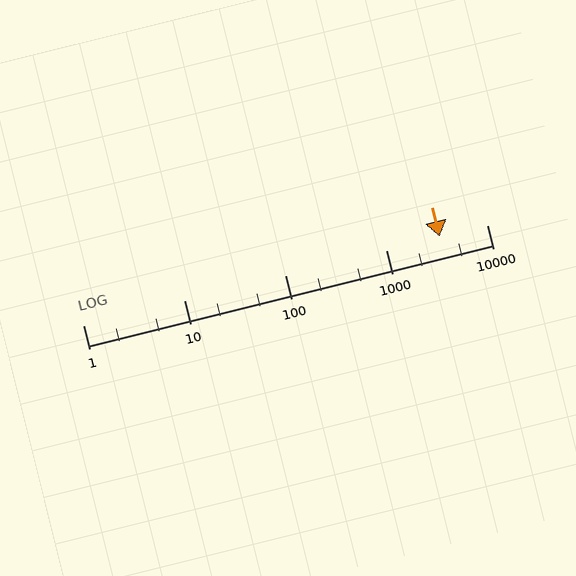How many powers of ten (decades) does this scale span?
The scale spans 4 decades, from 1 to 10000.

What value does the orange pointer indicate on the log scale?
The pointer indicates approximately 3400.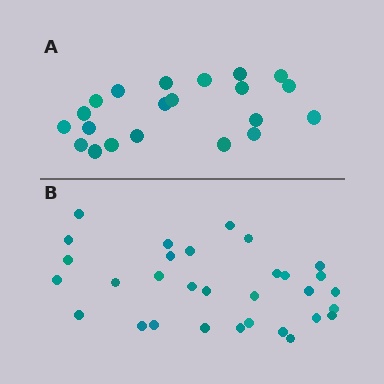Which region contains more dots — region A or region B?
Region B (the bottom region) has more dots.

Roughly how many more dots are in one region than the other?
Region B has roughly 10 or so more dots than region A.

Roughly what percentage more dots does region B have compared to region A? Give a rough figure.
About 50% more.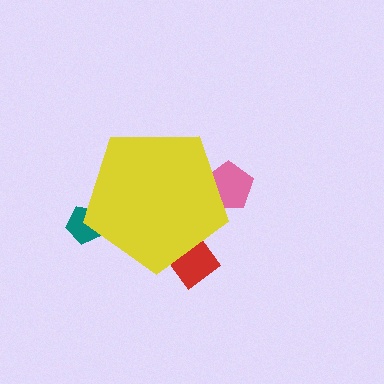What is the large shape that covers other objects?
A yellow pentagon.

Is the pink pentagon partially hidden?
Yes, the pink pentagon is partially hidden behind the yellow pentagon.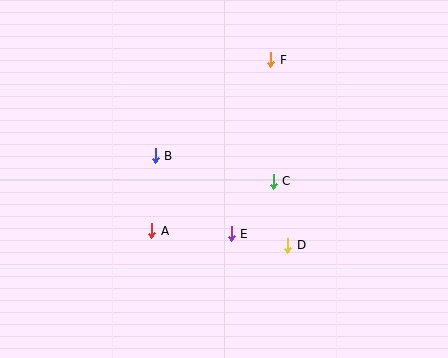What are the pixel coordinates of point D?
Point D is at (288, 245).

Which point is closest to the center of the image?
Point C at (273, 181) is closest to the center.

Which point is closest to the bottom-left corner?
Point A is closest to the bottom-left corner.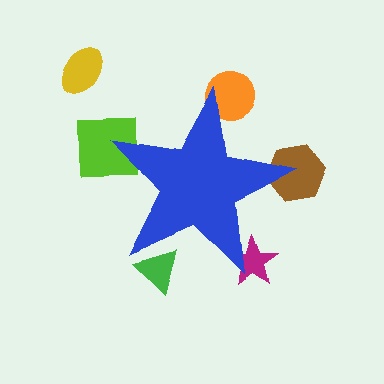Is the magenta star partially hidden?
Yes, the magenta star is partially hidden behind the blue star.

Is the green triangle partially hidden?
Yes, the green triangle is partially hidden behind the blue star.